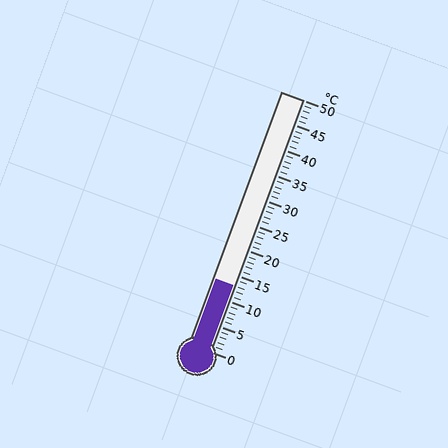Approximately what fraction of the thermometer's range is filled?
The thermometer is filled to approximately 25% of its range.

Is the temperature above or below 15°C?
The temperature is below 15°C.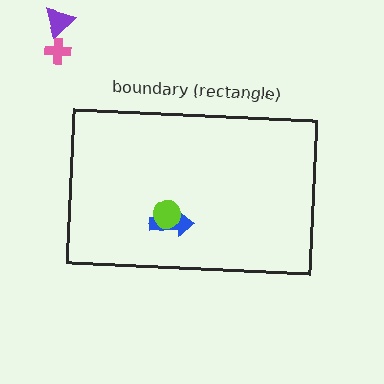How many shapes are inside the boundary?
2 inside, 2 outside.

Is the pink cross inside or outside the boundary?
Outside.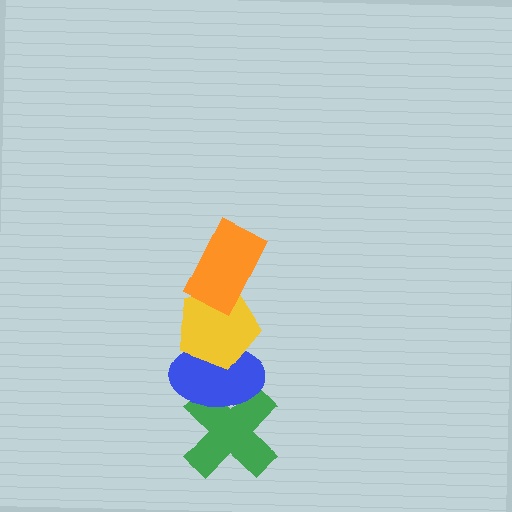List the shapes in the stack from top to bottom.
From top to bottom: the orange rectangle, the yellow pentagon, the blue ellipse, the green cross.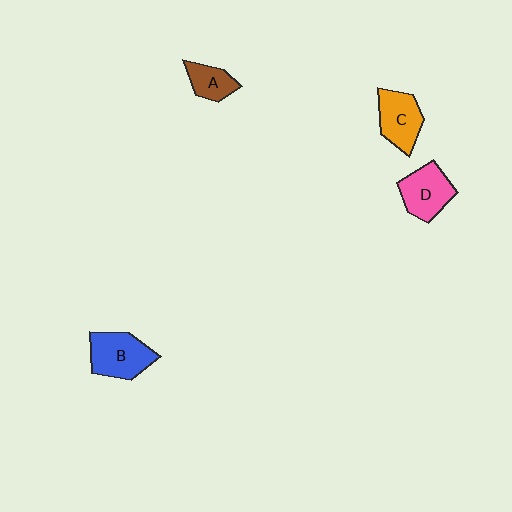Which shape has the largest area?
Shape B (blue).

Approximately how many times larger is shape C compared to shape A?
Approximately 1.5 times.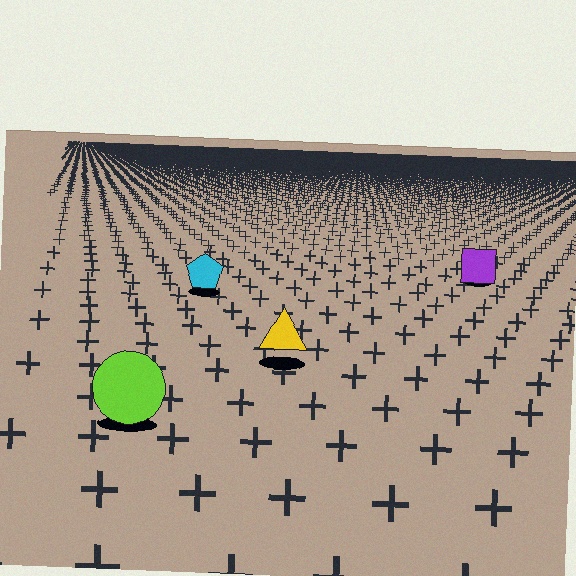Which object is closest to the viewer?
The lime circle is closest. The texture marks near it are larger and more spread out.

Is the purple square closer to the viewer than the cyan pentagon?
No. The cyan pentagon is closer — you can tell from the texture gradient: the ground texture is coarser near it.